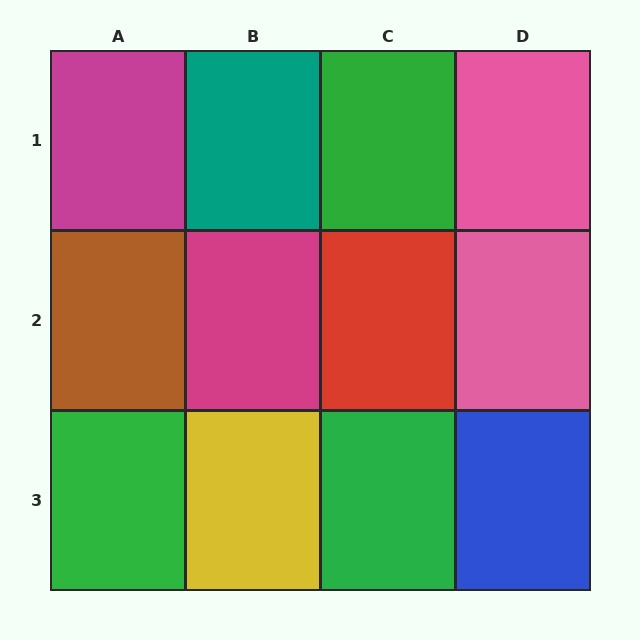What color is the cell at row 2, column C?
Red.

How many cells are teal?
1 cell is teal.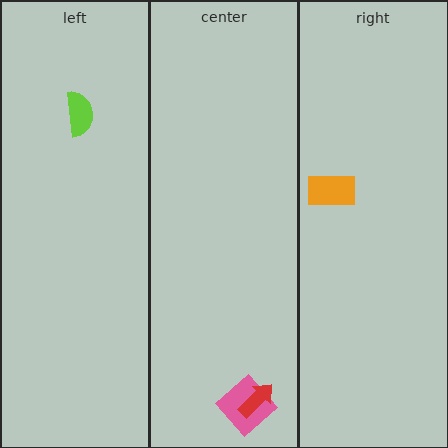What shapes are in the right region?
The orange rectangle.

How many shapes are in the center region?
2.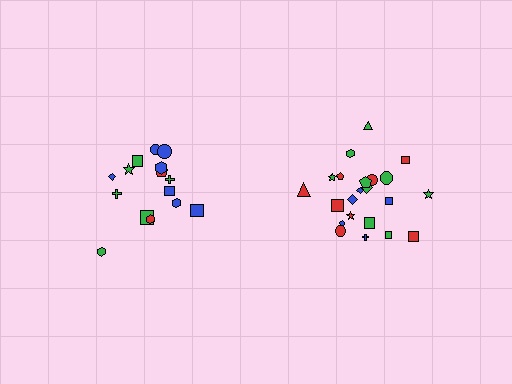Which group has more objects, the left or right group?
The right group.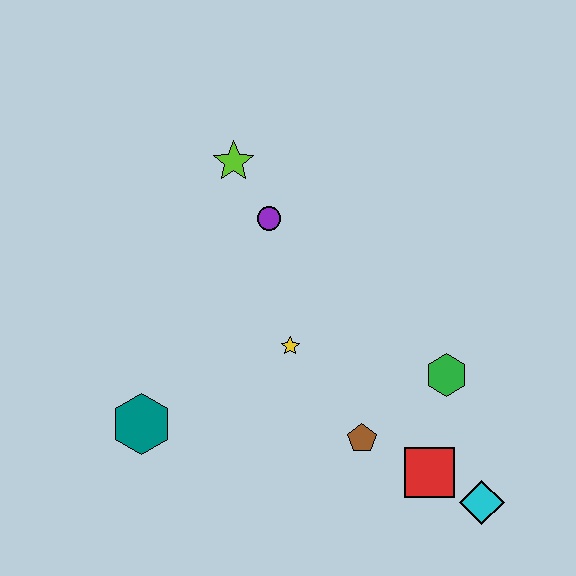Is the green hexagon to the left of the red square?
No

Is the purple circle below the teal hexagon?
No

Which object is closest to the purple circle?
The lime star is closest to the purple circle.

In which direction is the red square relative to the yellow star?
The red square is to the right of the yellow star.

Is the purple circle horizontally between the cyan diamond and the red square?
No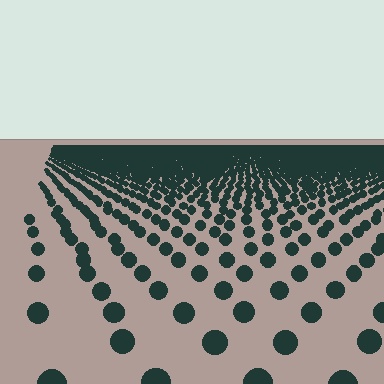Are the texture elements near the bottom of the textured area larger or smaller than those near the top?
Larger. Near the bottom, elements are closer to the viewer and appear at a bigger on-screen size.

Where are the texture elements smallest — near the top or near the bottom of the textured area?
Near the top.